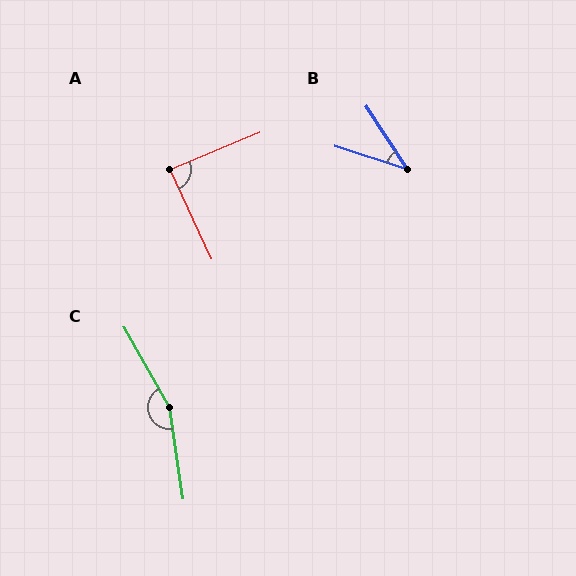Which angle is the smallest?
B, at approximately 39 degrees.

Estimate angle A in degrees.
Approximately 88 degrees.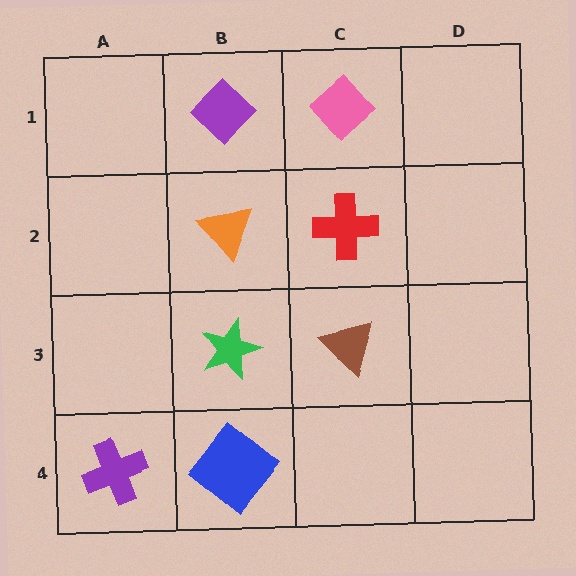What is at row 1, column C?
A pink diamond.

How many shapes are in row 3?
2 shapes.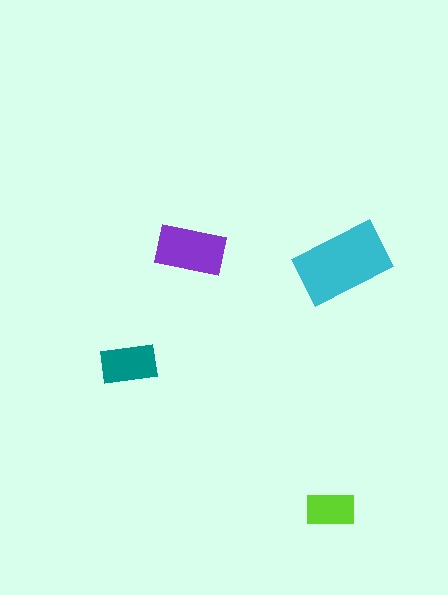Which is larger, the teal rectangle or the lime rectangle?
The teal one.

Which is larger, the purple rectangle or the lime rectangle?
The purple one.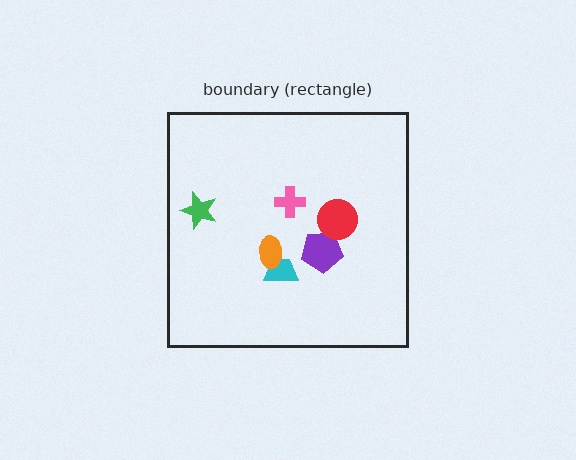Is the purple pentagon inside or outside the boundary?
Inside.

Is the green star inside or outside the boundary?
Inside.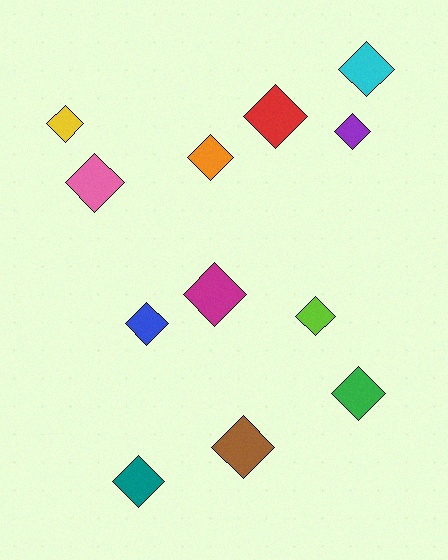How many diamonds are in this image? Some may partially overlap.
There are 12 diamonds.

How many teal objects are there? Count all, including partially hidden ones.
There is 1 teal object.